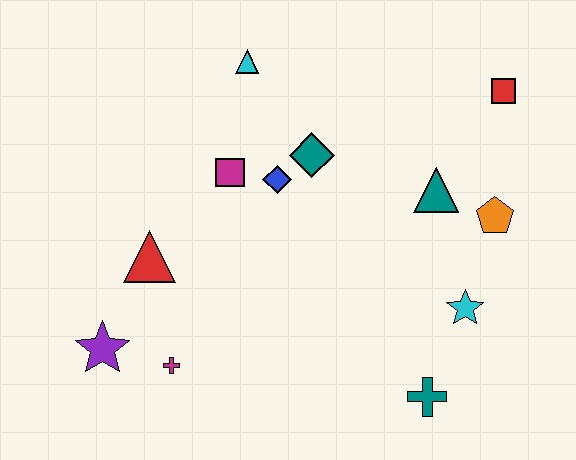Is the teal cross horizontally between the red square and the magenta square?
Yes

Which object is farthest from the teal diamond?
The purple star is farthest from the teal diamond.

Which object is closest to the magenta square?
The blue diamond is closest to the magenta square.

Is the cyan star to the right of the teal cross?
Yes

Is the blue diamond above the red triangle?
Yes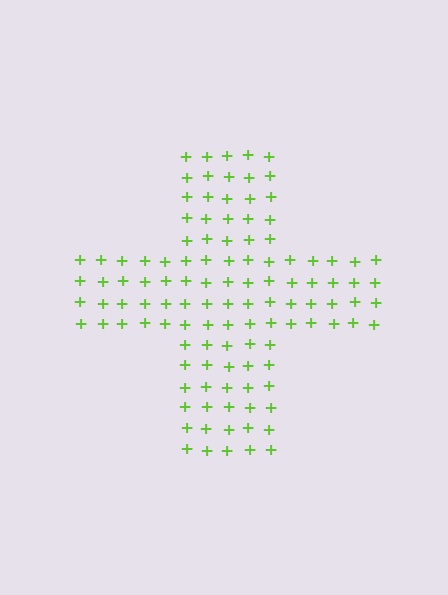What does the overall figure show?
The overall figure shows a cross.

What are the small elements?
The small elements are plus signs.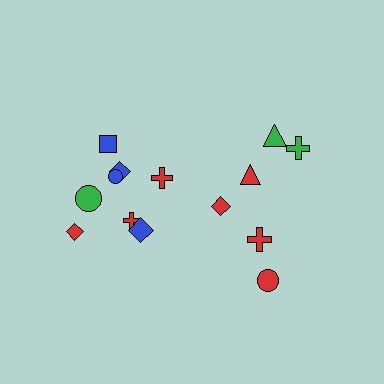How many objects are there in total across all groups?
There are 14 objects.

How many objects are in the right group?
There are 6 objects.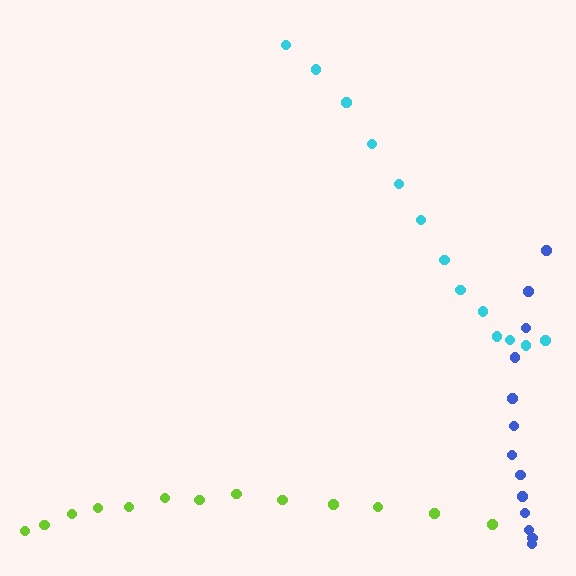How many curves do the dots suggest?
There are 3 distinct paths.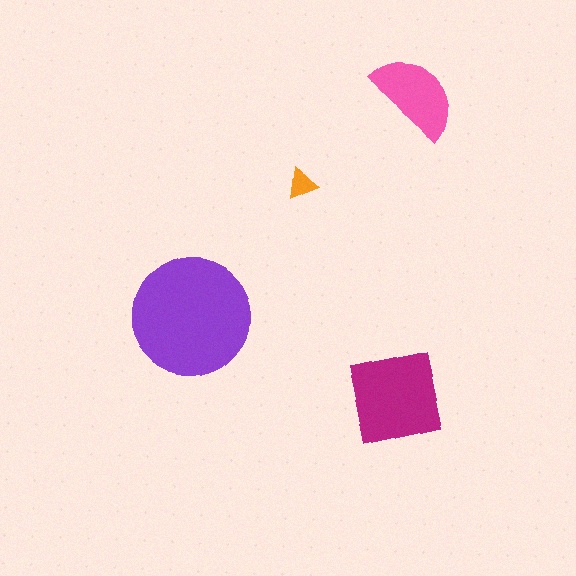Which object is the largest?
The purple circle.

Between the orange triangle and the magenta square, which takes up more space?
The magenta square.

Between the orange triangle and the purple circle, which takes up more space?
The purple circle.